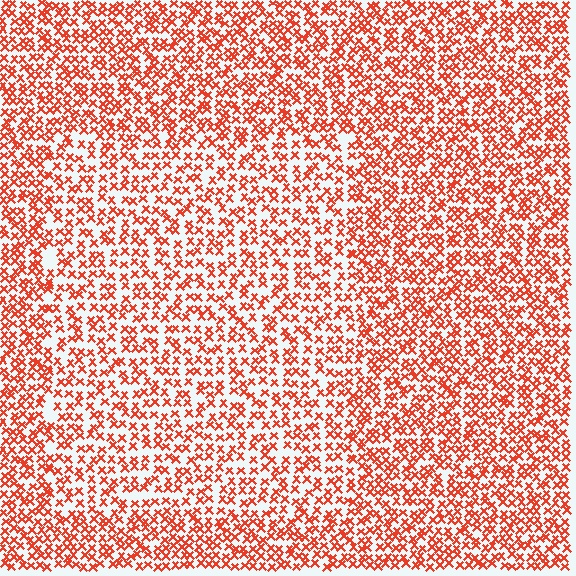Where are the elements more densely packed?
The elements are more densely packed outside the rectangle boundary.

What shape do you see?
I see a rectangle.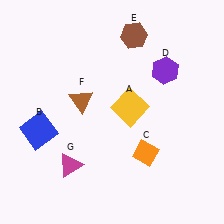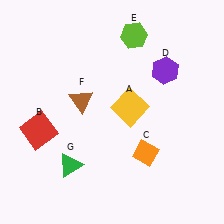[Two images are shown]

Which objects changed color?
B changed from blue to red. E changed from brown to lime. G changed from magenta to green.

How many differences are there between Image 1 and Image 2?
There are 3 differences between the two images.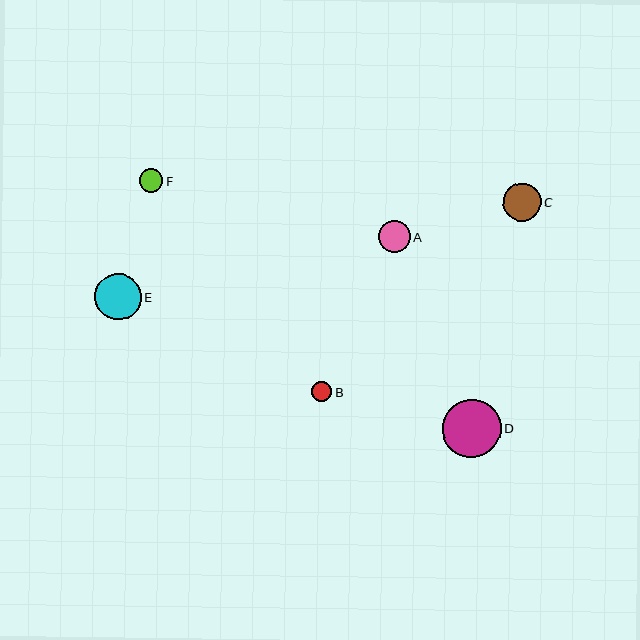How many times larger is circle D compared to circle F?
Circle D is approximately 2.5 times the size of circle F.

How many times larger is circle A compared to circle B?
Circle A is approximately 1.6 times the size of circle B.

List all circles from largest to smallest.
From largest to smallest: D, E, C, A, F, B.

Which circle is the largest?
Circle D is the largest with a size of approximately 58 pixels.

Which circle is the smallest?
Circle B is the smallest with a size of approximately 20 pixels.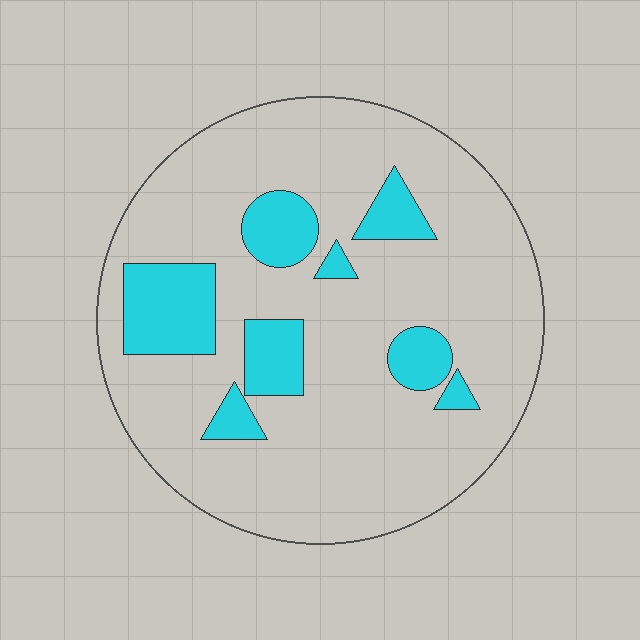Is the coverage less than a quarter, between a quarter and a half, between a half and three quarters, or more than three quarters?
Less than a quarter.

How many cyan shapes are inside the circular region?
8.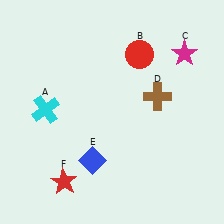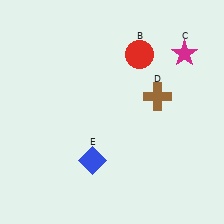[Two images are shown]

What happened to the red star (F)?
The red star (F) was removed in Image 2. It was in the bottom-left area of Image 1.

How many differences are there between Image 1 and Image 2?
There are 2 differences between the two images.